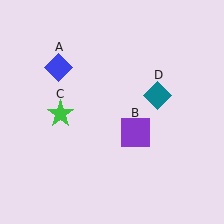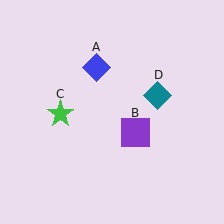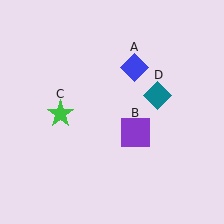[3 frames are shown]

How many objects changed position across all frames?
1 object changed position: blue diamond (object A).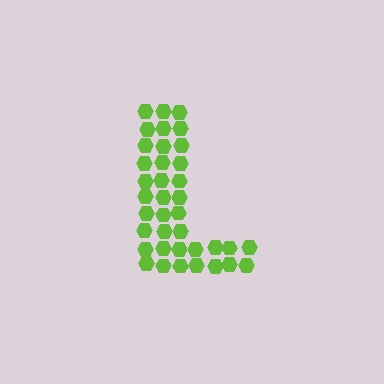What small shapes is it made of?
It is made of small hexagons.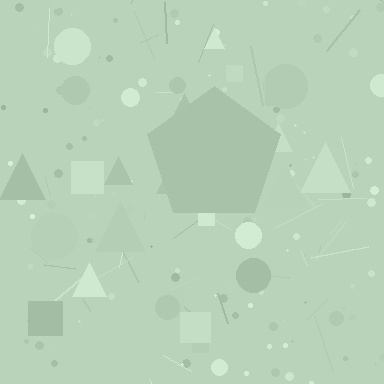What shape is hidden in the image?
A pentagon is hidden in the image.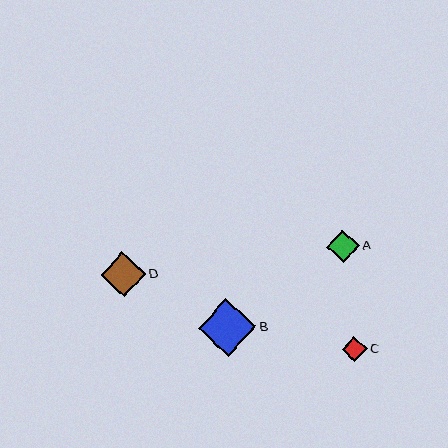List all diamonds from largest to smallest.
From largest to smallest: B, D, A, C.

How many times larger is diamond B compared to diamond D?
Diamond B is approximately 1.3 times the size of diamond D.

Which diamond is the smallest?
Diamond C is the smallest with a size of approximately 25 pixels.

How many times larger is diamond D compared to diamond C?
Diamond D is approximately 1.8 times the size of diamond C.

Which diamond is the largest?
Diamond B is the largest with a size of approximately 58 pixels.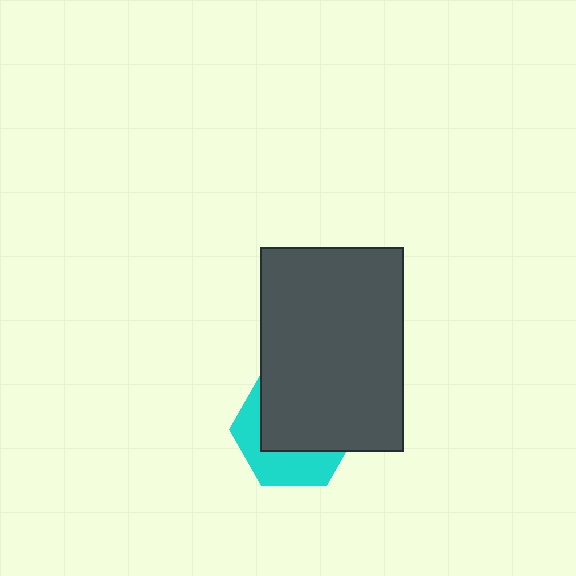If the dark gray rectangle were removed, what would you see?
You would see the complete cyan hexagon.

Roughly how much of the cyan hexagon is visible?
A small part of it is visible (roughly 39%).